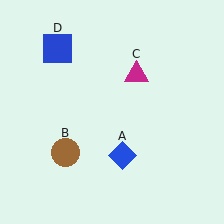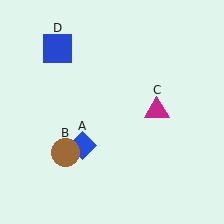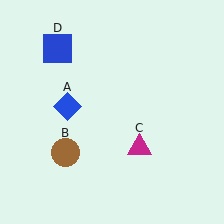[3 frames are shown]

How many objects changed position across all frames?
2 objects changed position: blue diamond (object A), magenta triangle (object C).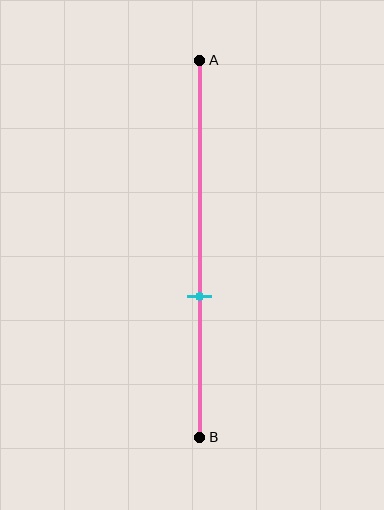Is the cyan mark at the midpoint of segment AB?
No, the mark is at about 65% from A, not at the 50% midpoint.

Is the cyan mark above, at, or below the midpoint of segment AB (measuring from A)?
The cyan mark is below the midpoint of segment AB.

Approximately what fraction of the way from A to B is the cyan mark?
The cyan mark is approximately 65% of the way from A to B.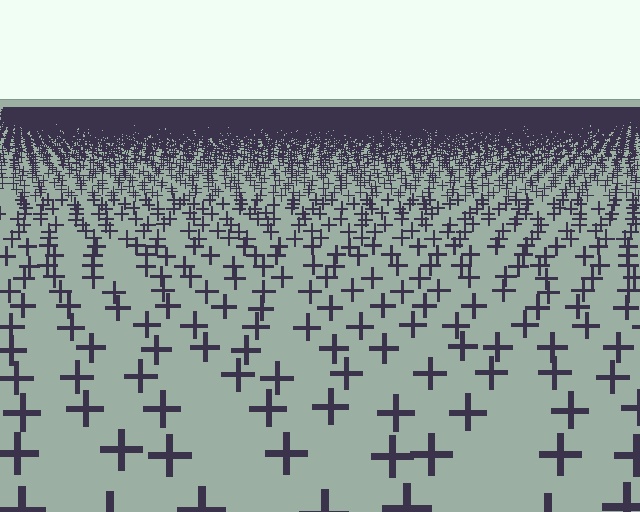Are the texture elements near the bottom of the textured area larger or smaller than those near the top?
Larger. Near the bottom, elements are closer to the viewer and appear at a bigger on-screen size.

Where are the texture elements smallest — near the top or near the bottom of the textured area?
Near the top.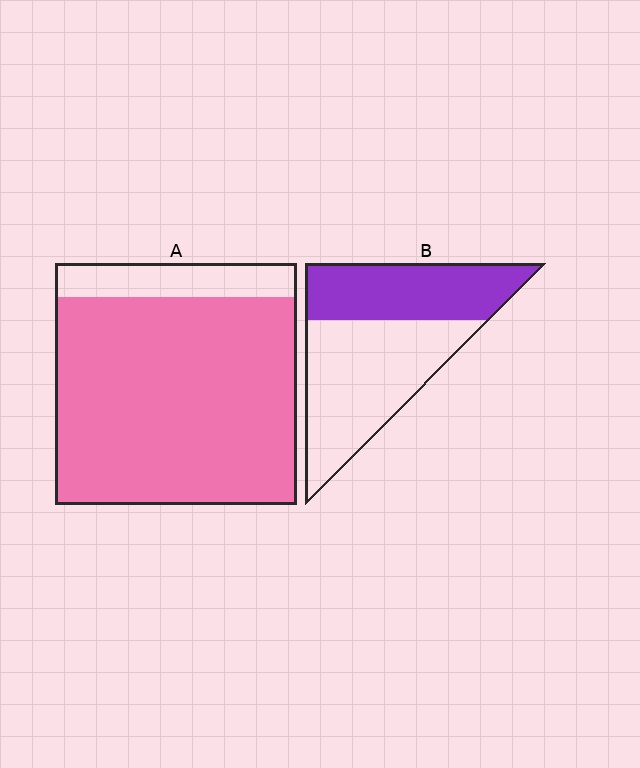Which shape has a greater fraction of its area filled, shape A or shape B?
Shape A.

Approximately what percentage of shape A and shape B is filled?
A is approximately 85% and B is approximately 40%.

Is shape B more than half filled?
No.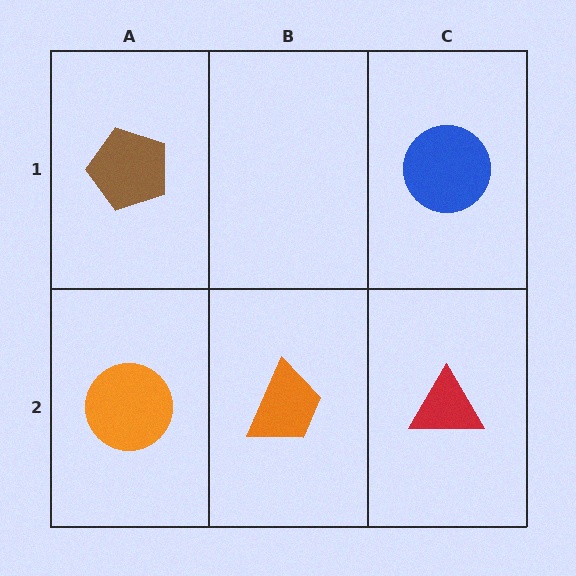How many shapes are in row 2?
3 shapes.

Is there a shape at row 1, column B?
No, that cell is empty.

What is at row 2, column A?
An orange circle.